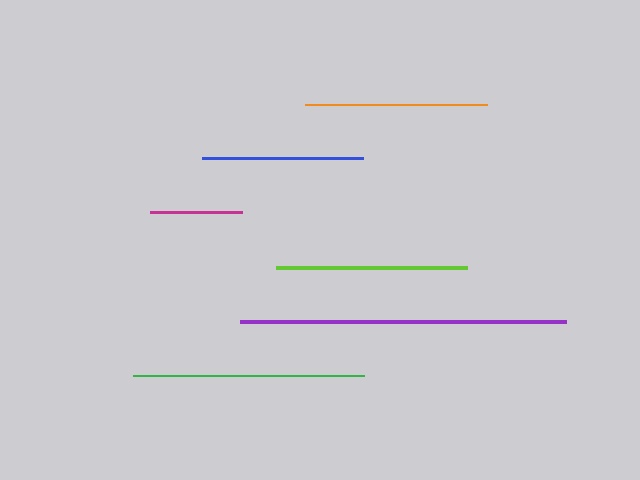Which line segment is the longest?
The purple line is the longest at approximately 327 pixels.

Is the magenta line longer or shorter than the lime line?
The lime line is longer than the magenta line.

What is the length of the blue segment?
The blue segment is approximately 160 pixels long.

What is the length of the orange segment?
The orange segment is approximately 182 pixels long.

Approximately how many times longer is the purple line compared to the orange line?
The purple line is approximately 1.8 times the length of the orange line.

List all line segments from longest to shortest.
From longest to shortest: purple, green, lime, orange, blue, magenta.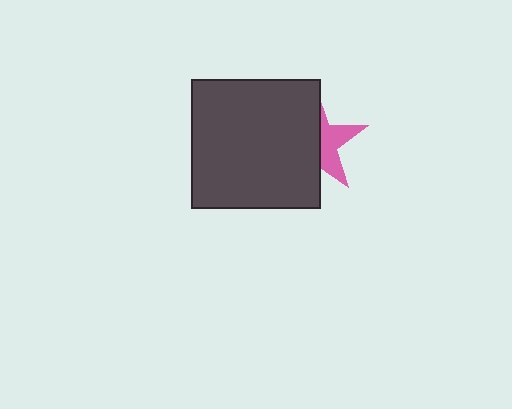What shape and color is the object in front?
The object in front is a dark gray square.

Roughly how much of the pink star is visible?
A small part of it is visible (roughly 38%).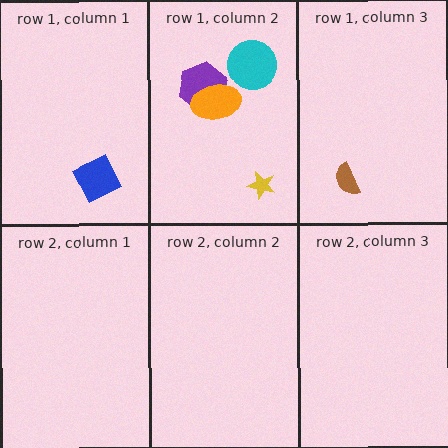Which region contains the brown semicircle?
The row 1, column 3 region.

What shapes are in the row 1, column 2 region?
The cyan circle, the purple hexagon, the orange ellipse, the yellow star.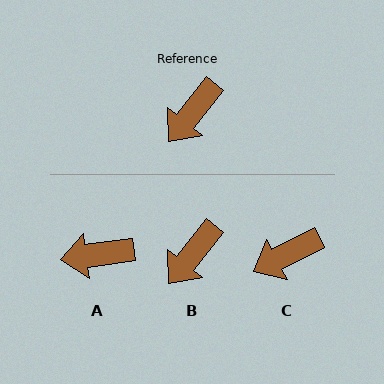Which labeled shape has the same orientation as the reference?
B.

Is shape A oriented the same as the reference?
No, it is off by about 44 degrees.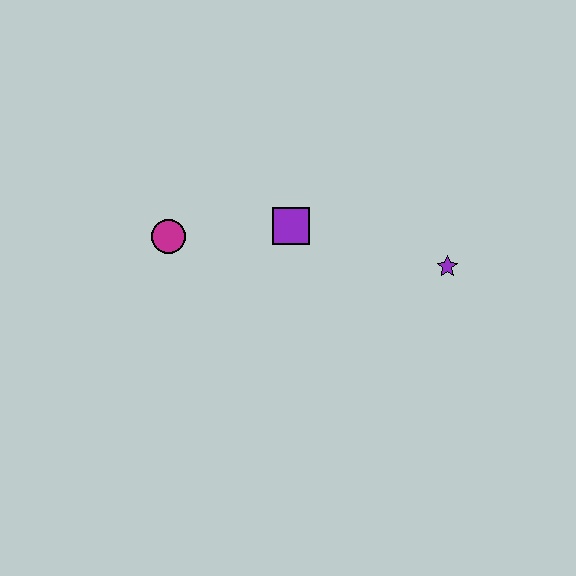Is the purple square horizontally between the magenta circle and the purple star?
Yes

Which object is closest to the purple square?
The magenta circle is closest to the purple square.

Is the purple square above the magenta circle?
Yes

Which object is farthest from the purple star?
The magenta circle is farthest from the purple star.